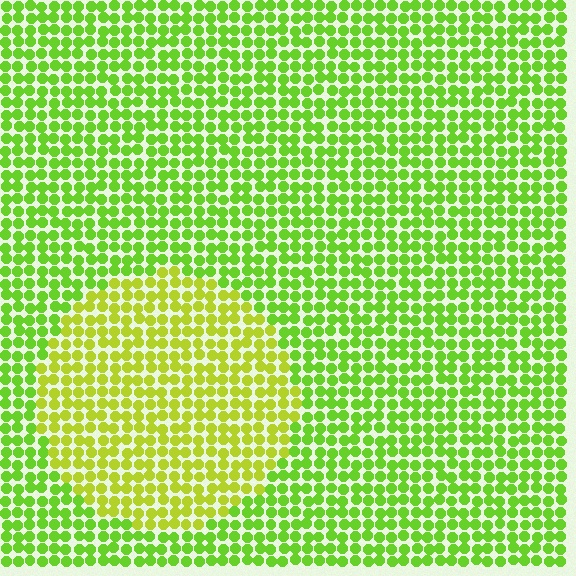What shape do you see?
I see a circle.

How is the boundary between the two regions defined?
The boundary is defined purely by a slight shift in hue (about 27 degrees). Spacing, size, and orientation are identical on both sides.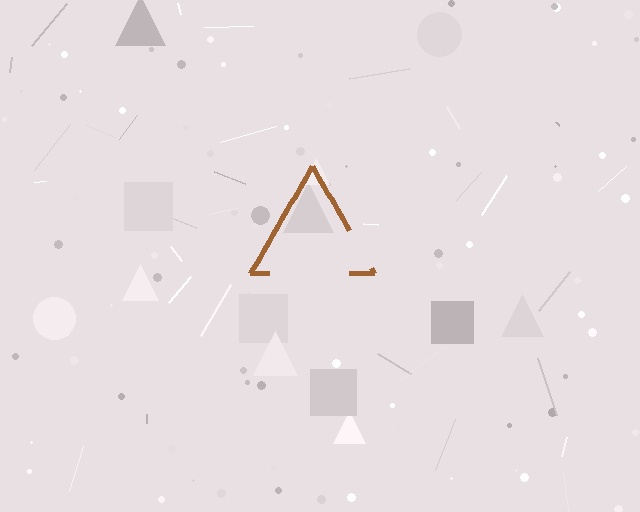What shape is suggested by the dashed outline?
The dashed outline suggests a triangle.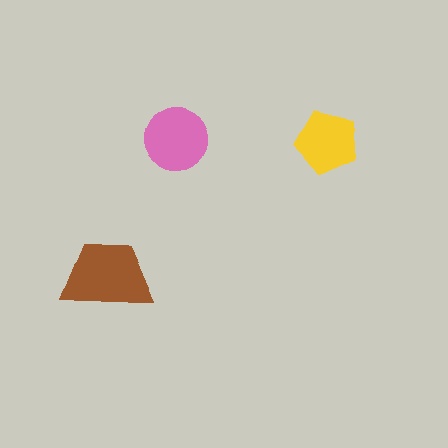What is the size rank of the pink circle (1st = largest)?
2nd.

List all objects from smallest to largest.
The yellow pentagon, the pink circle, the brown trapezoid.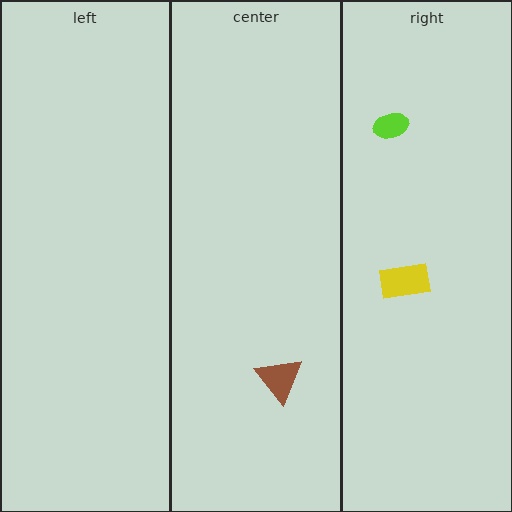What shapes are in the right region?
The yellow rectangle, the lime ellipse.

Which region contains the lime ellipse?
The right region.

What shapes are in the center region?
The brown triangle.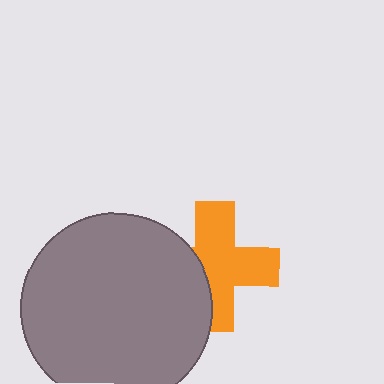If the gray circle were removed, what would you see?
You would see the complete orange cross.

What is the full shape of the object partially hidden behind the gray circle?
The partially hidden object is an orange cross.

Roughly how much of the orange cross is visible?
Most of it is visible (roughly 67%).